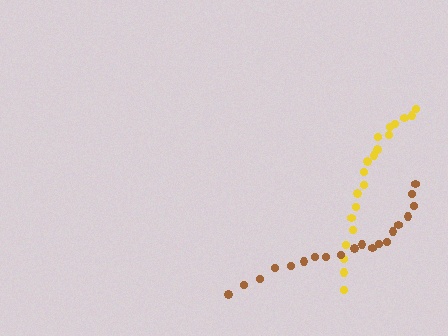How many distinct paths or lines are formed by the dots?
There are 2 distinct paths.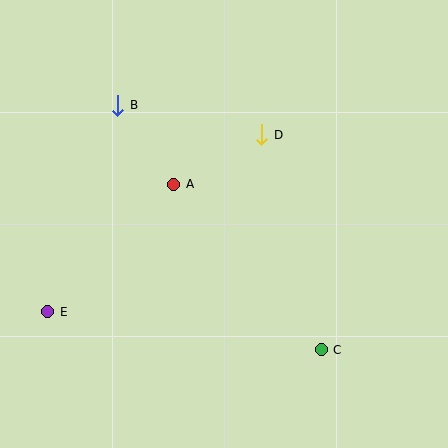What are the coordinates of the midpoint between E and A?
The midpoint between E and A is at (111, 248).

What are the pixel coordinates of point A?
Point A is at (174, 184).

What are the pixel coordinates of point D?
Point D is at (262, 135).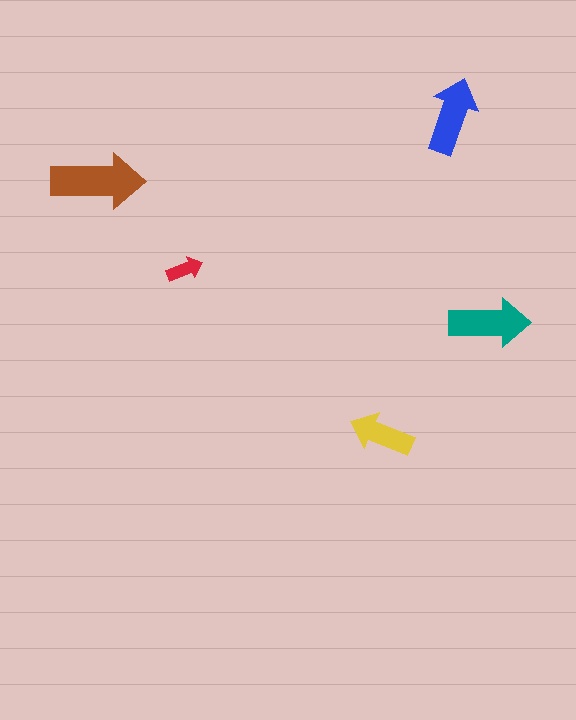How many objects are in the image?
There are 5 objects in the image.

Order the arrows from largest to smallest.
the brown one, the teal one, the blue one, the yellow one, the red one.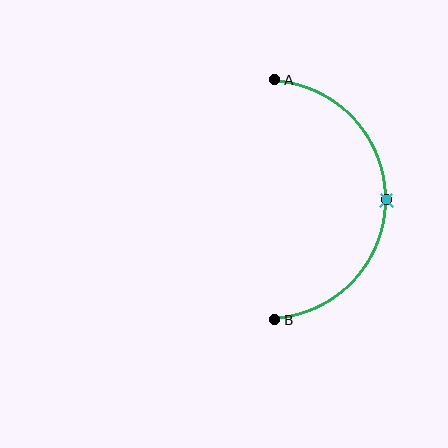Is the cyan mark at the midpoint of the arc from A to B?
Yes. The cyan mark lies on the arc at equal arc-length from both A and B — it is the arc midpoint.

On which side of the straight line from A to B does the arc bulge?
The arc bulges to the right of the straight line connecting A and B.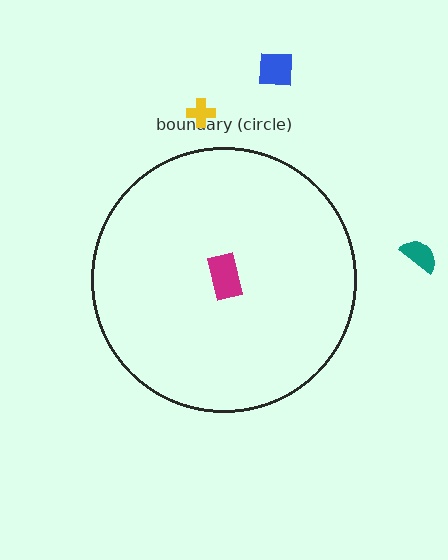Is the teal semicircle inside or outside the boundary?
Outside.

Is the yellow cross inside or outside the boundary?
Outside.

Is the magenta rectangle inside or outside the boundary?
Inside.